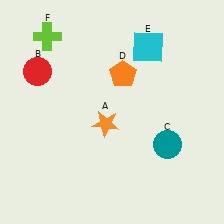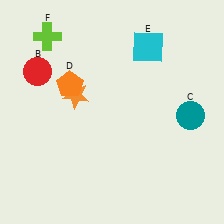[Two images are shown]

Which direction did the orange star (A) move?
The orange star (A) moved left.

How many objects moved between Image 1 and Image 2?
3 objects moved between the two images.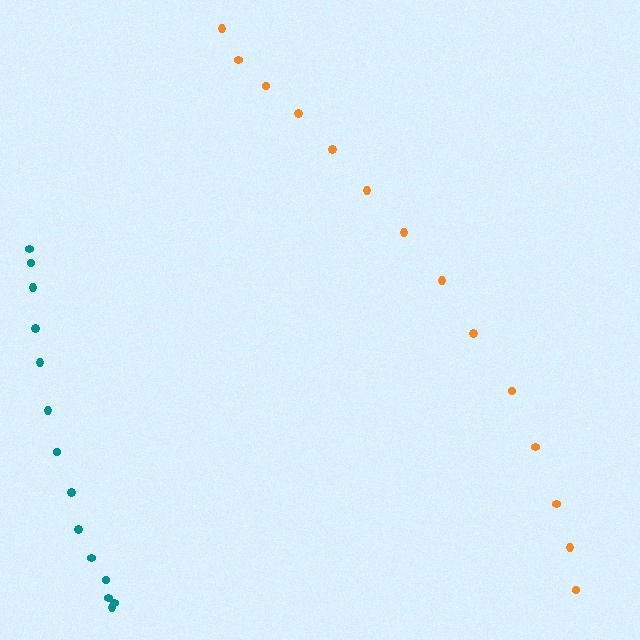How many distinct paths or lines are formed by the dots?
There are 2 distinct paths.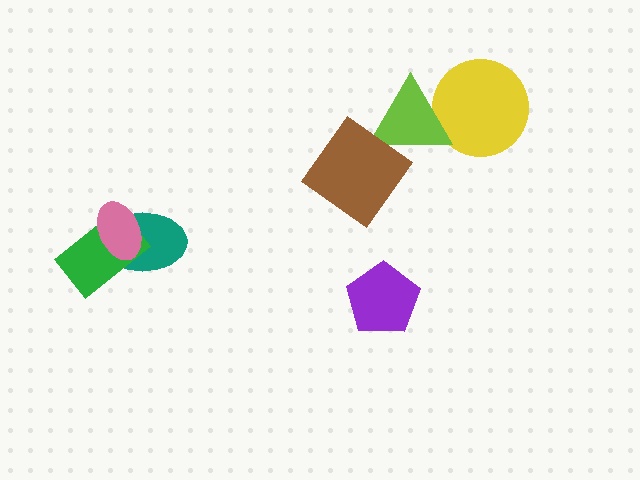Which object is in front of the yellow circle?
The lime triangle is in front of the yellow circle.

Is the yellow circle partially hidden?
Yes, it is partially covered by another shape.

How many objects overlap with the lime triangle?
2 objects overlap with the lime triangle.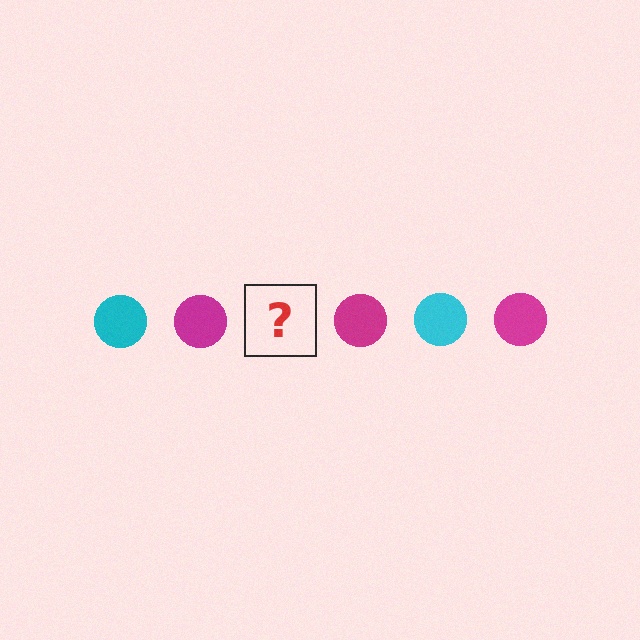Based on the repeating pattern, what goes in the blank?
The blank should be a cyan circle.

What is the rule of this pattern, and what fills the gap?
The rule is that the pattern cycles through cyan, magenta circles. The gap should be filled with a cyan circle.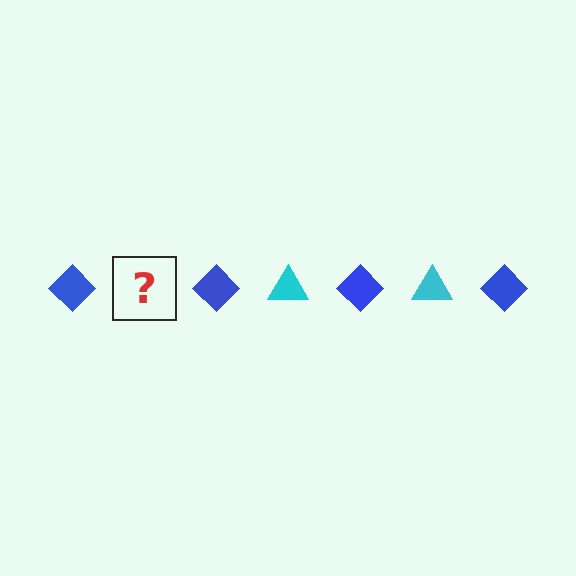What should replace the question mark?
The question mark should be replaced with a cyan triangle.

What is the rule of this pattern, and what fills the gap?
The rule is that the pattern alternates between blue diamond and cyan triangle. The gap should be filled with a cyan triangle.